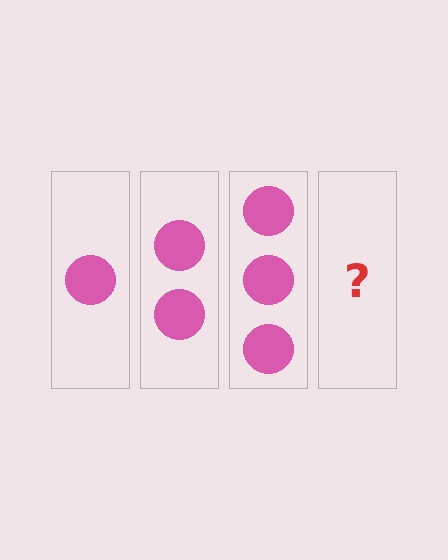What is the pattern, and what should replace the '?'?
The pattern is that each step adds one more circle. The '?' should be 4 circles.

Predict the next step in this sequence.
The next step is 4 circles.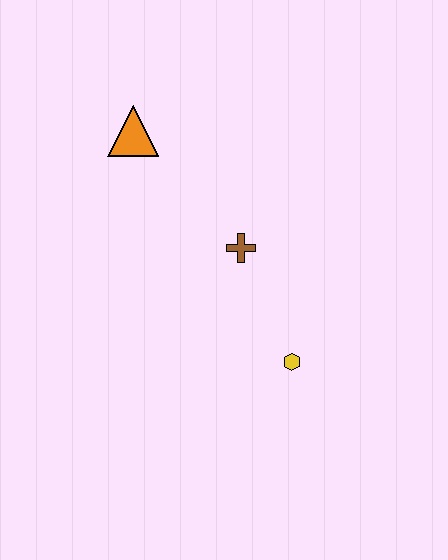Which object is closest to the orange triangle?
The brown cross is closest to the orange triangle.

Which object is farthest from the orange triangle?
The yellow hexagon is farthest from the orange triangle.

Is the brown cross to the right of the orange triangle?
Yes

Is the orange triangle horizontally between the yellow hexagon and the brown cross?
No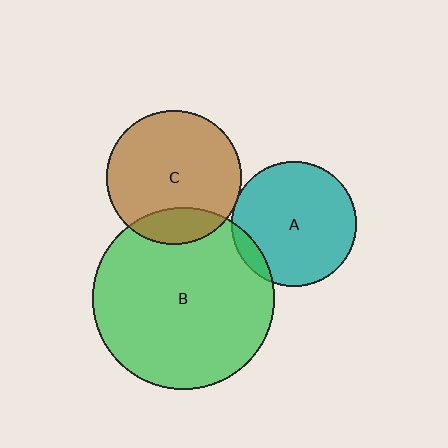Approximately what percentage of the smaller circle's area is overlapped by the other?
Approximately 20%.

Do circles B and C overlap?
Yes.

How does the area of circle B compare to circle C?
Approximately 1.8 times.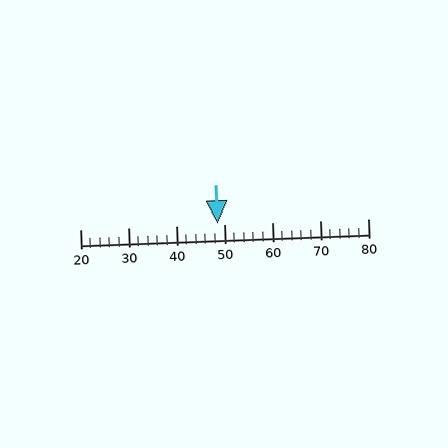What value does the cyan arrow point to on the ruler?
The cyan arrow points to approximately 49.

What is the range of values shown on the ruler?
The ruler shows values from 20 to 80.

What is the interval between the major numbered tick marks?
The major tick marks are spaced 10 units apart.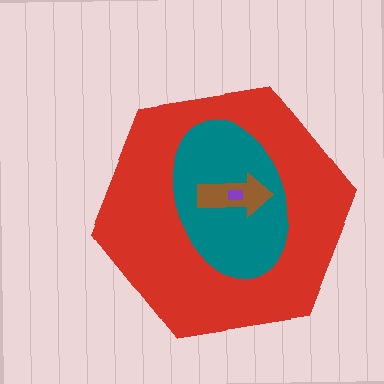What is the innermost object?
The purple rectangle.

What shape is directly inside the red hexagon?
The teal ellipse.